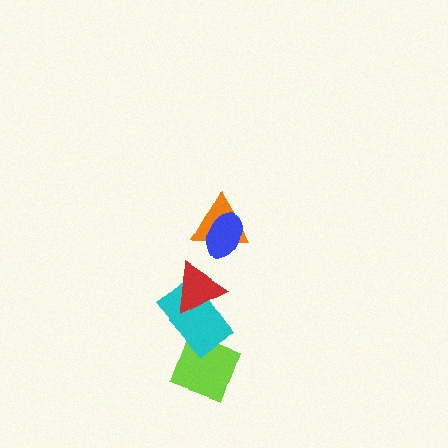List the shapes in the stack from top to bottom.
From top to bottom: the blue ellipse, the orange triangle, the red triangle, the cyan rectangle, the lime diamond.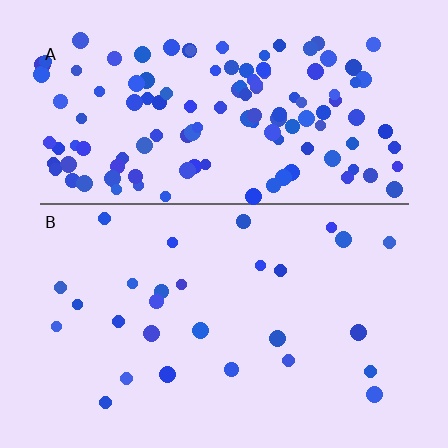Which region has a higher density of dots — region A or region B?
A (the top).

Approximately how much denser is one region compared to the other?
Approximately 4.5× — region A over region B.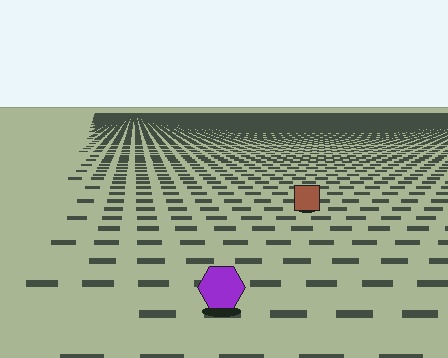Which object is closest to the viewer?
The purple hexagon is closest. The texture marks near it are larger and more spread out.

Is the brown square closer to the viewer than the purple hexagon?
No. The purple hexagon is closer — you can tell from the texture gradient: the ground texture is coarser near it.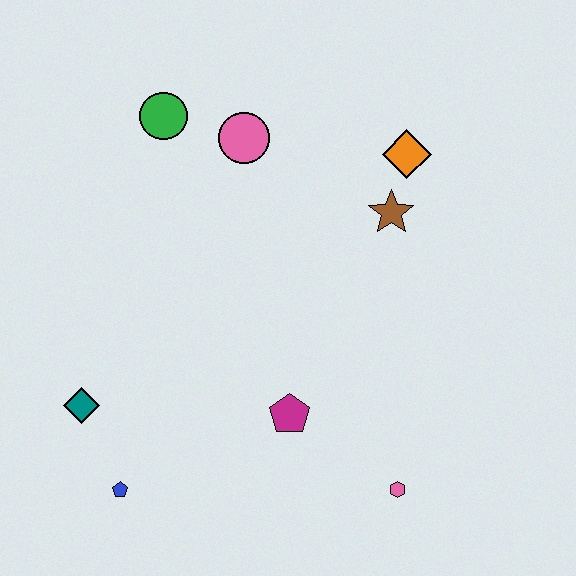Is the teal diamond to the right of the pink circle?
No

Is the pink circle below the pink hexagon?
No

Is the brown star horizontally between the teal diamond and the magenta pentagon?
No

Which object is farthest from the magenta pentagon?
The green circle is farthest from the magenta pentagon.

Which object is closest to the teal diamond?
The blue pentagon is closest to the teal diamond.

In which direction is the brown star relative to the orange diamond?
The brown star is below the orange diamond.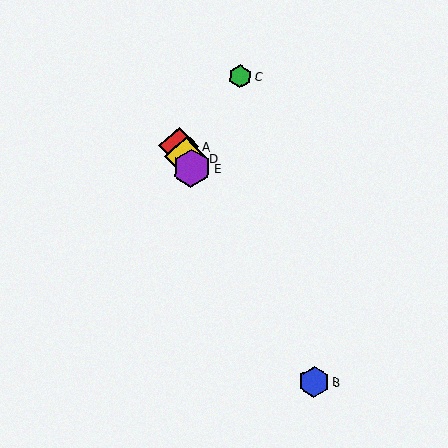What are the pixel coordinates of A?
Object A is at (179, 146).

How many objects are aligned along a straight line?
4 objects (A, B, D, E) are aligned along a straight line.